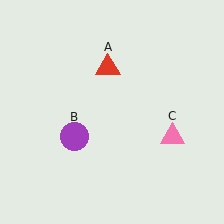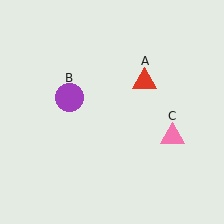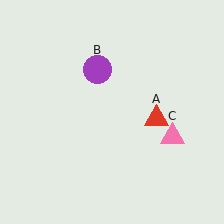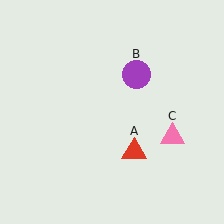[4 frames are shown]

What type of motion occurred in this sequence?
The red triangle (object A), purple circle (object B) rotated clockwise around the center of the scene.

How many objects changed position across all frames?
2 objects changed position: red triangle (object A), purple circle (object B).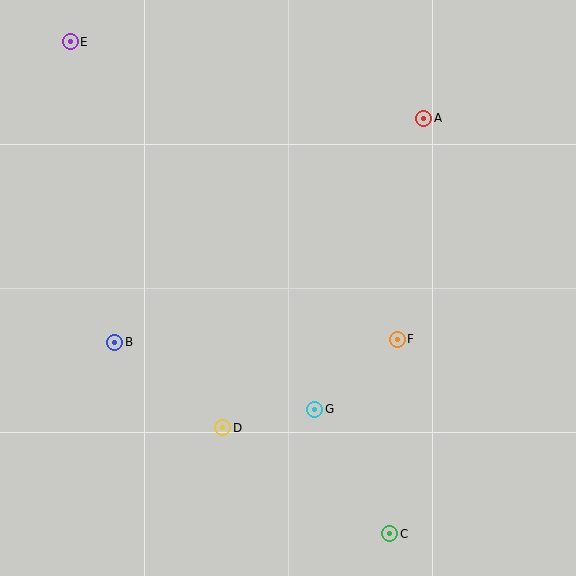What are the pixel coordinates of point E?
Point E is at (70, 42).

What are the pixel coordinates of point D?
Point D is at (223, 428).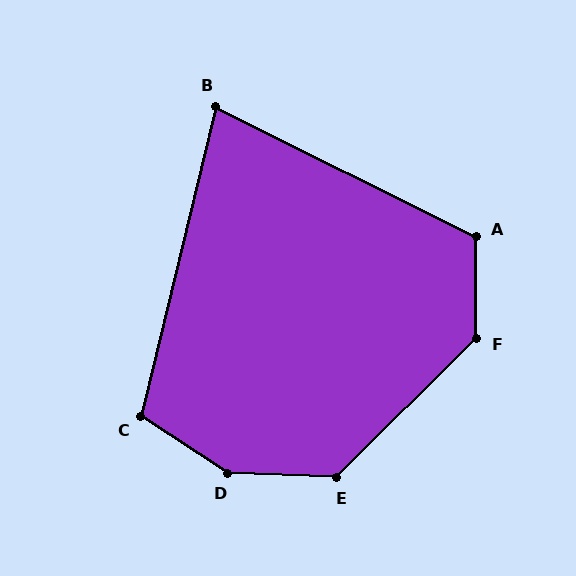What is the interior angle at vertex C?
Approximately 110 degrees (obtuse).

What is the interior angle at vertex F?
Approximately 134 degrees (obtuse).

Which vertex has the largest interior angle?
D, at approximately 148 degrees.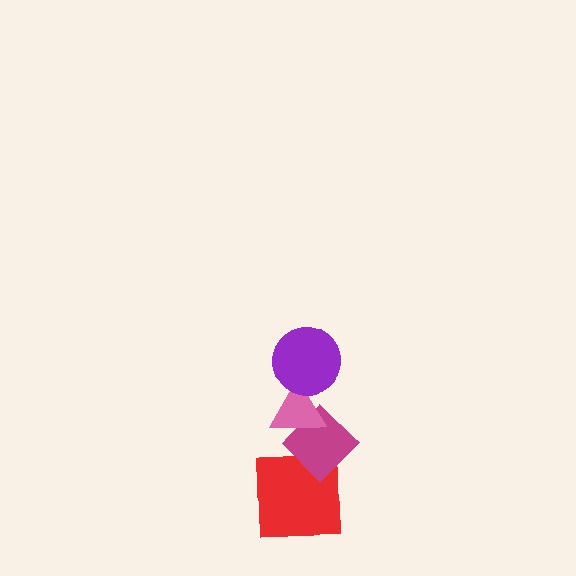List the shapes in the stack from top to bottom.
From top to bottom: the purple circle, the pink triangle, the magenta diamond, the red square.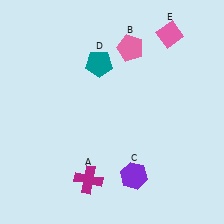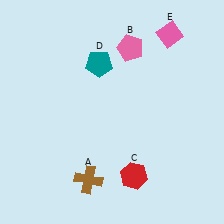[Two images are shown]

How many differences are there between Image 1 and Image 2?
There are 2 differences between the two images.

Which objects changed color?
A changed from magenta to brown. C changed from purple to red.